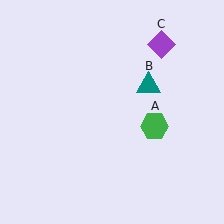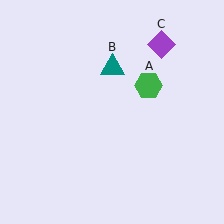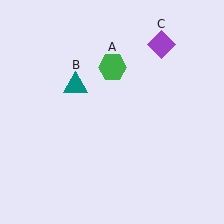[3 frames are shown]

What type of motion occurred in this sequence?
The green hexagon (object A), teal triangle (object B) rotated counterclockwise around the center of the scene.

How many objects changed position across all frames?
2 objects changed position: green hexagon (object A), teal triangle (object B).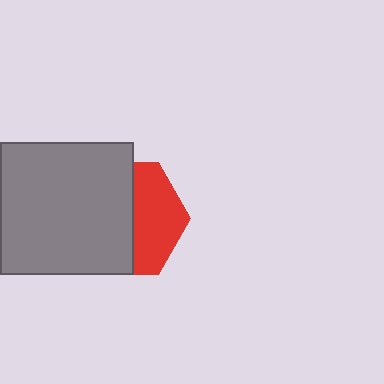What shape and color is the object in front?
The object in front is a gray square.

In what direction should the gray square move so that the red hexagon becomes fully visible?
The gray square should move left. That is the shortest direction to clear the overlap and leave the red hexagon fully visible.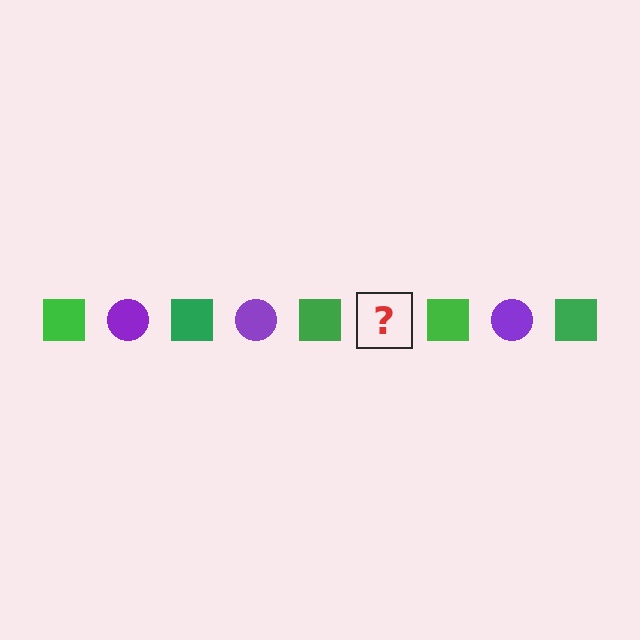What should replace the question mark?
The question mark should be replaced with a purple circle.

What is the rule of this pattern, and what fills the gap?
The rule is that the pattern alternates between green square and purple circle. The gap should be filled with a purple circle.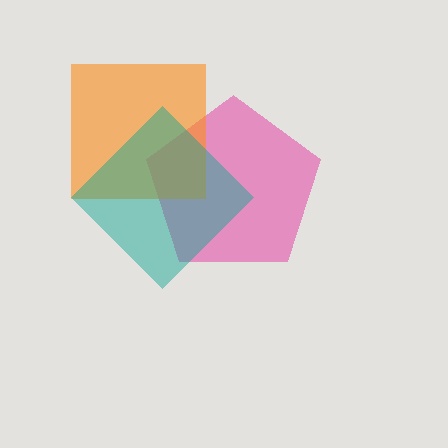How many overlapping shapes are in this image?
There are 3 overlapping shapes in the image.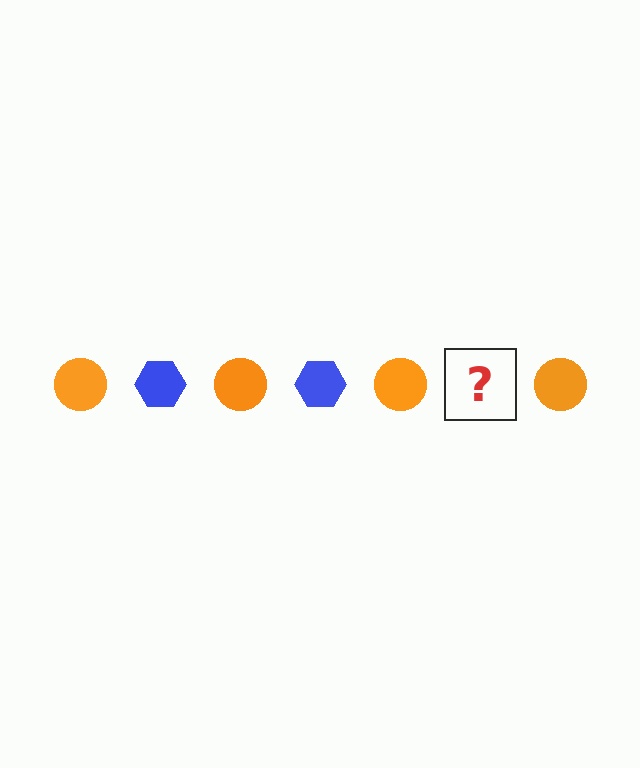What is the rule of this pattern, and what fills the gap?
The rule is that the pattern alternates between orange circle and blue hexagon. The gap should be filled with a blue hexagon.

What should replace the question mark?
The question mark should be replaced with a blue hexagon.